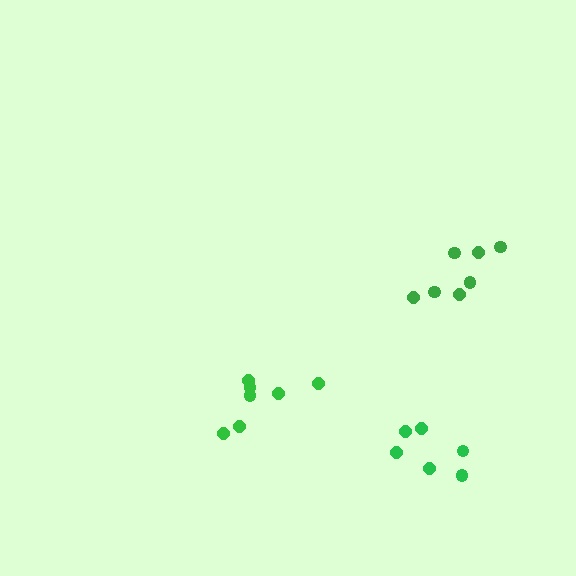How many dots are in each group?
Group 1: 7 dots, Group 2: 7 dots, Group 3: 6 dots (20 total).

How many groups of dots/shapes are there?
There are 3 groups.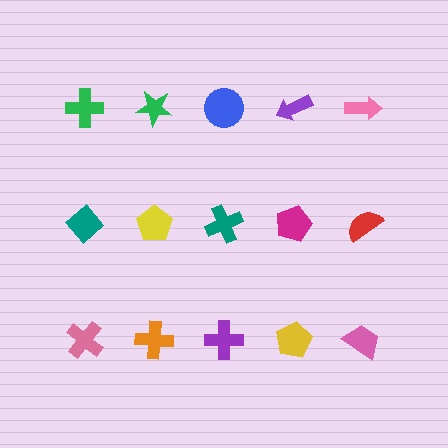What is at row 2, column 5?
A red semicircle.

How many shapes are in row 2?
5 shapes.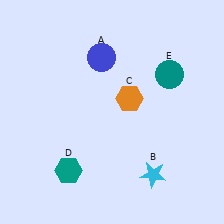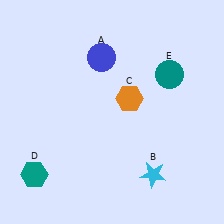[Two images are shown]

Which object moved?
The teal hexagon (D) moved left.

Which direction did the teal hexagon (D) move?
The teal hexagon (D) moved left.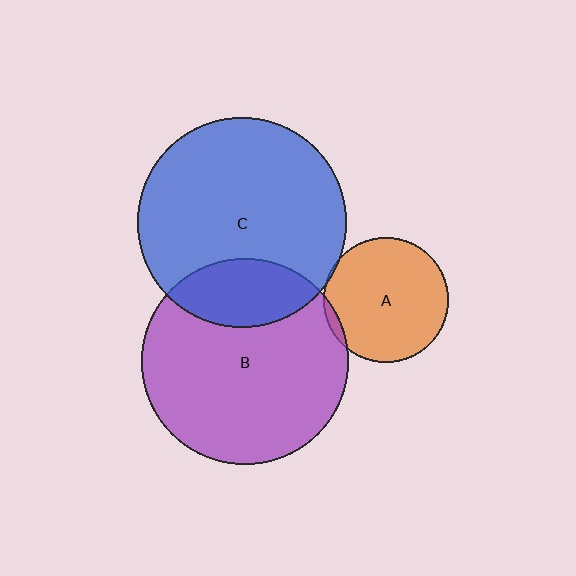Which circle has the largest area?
Circle C (blue).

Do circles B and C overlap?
Yes.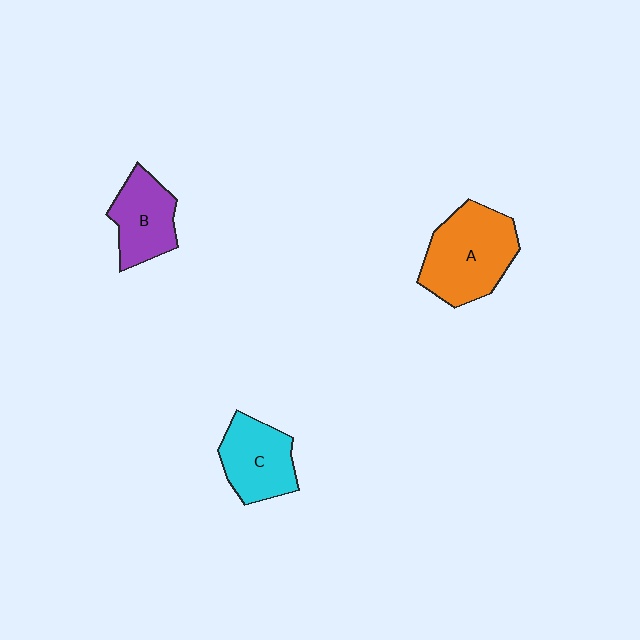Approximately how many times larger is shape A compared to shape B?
Approximately 1.5 times.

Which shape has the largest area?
Shape A (orange).